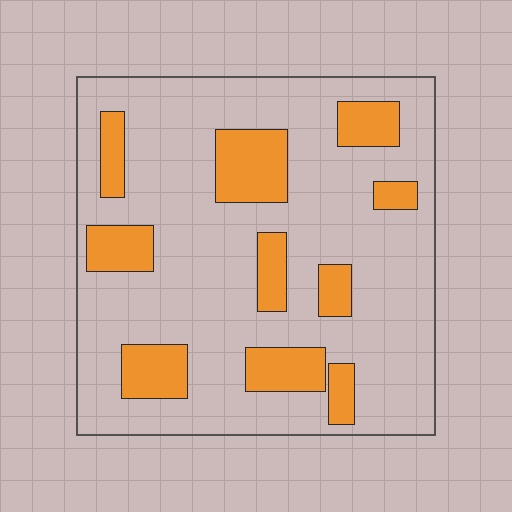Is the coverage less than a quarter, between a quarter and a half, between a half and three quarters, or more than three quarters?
Less than a quarter.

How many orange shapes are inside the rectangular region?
10.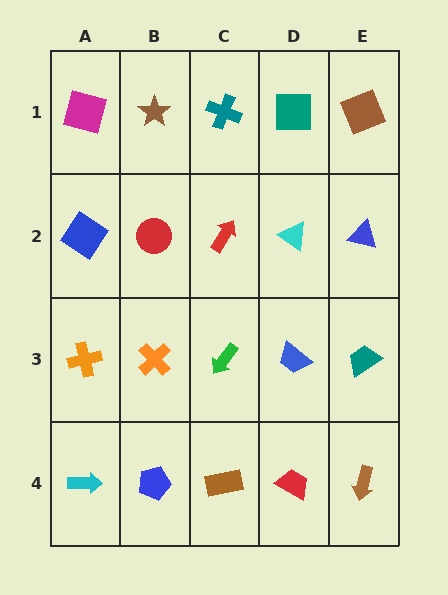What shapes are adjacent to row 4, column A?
An orange cross (row 3, column A), a blue pentagon (row 4, column B).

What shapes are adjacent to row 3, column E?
A blue triangle (row 2, column E), a brown arrow (row 4, column E), a blue trapezoid (row 3, column D).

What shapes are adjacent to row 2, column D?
A teal square (row 1, column D), a blue trapezoid (row 3, column D), a red arrow (row 2, column C), a blue triangle (row 2, column E).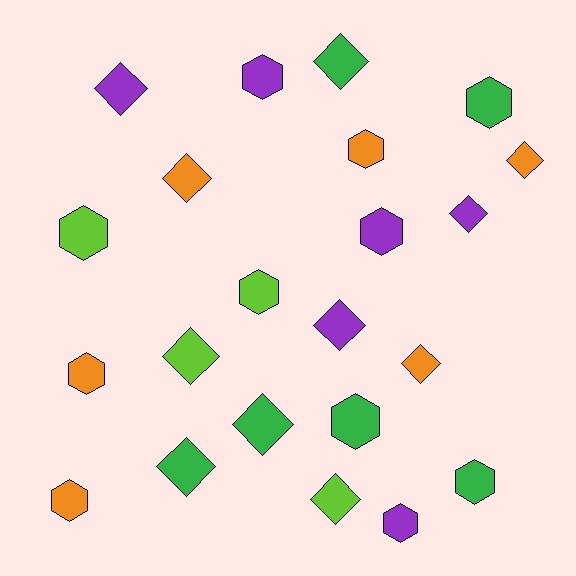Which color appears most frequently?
Green, with 6 objects.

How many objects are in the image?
There are 22 objects.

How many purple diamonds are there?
There are 3 purple diamonds.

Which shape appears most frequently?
Hexagon, with 11 objects.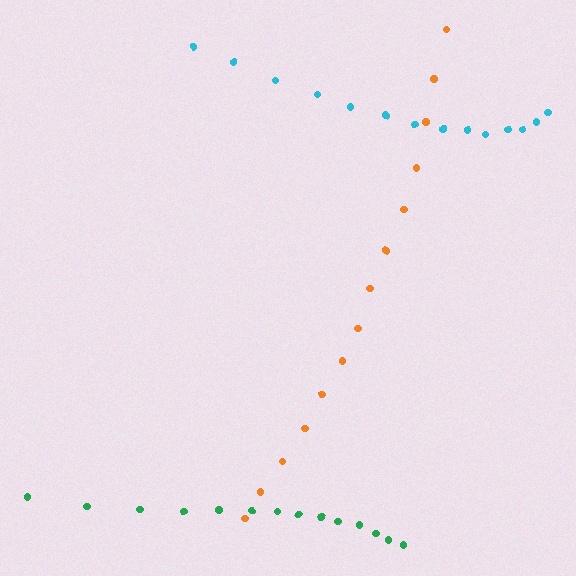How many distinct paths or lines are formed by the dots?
There are 3 distinct paths.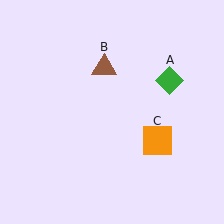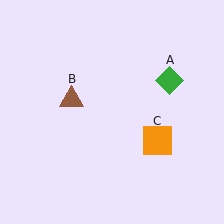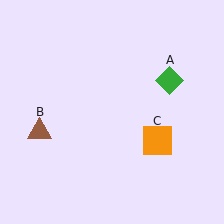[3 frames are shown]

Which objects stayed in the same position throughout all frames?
Green diamond (object A) and orange square (object C) remained stationary.